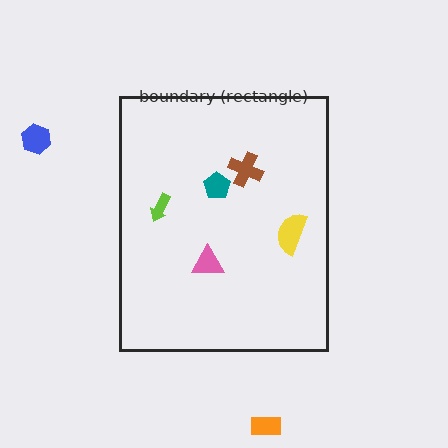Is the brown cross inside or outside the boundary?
Inside.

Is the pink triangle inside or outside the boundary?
Inside.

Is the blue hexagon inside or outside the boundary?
Outside.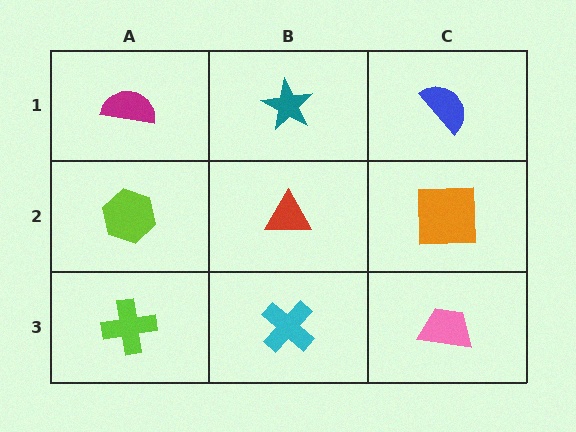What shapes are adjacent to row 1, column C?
An orange square (row 2, column C), a teal star (row 1, column B).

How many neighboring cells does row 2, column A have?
3.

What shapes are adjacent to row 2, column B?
A teal star (row 1, column B), a cyan cross (row 3, column B), a lime hexagon (row 2, column A), an orange square (row 2, column C).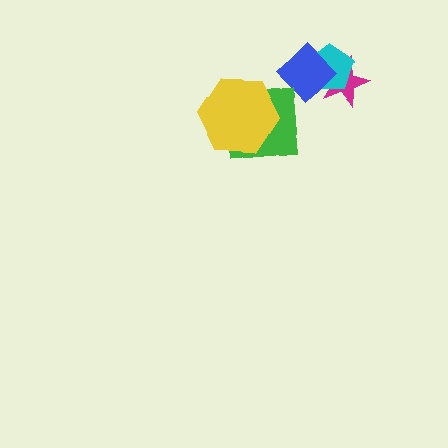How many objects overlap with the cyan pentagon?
2 objects overlap with the cyan pentagon.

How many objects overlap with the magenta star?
2 objects overlap with the magenta star.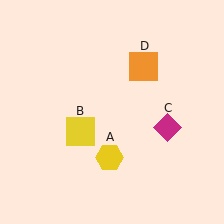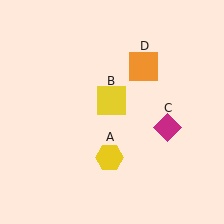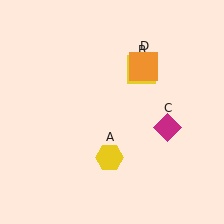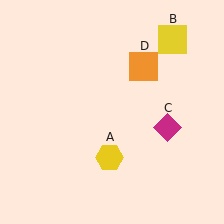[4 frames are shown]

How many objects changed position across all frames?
1 object changed position: yellow square (object B).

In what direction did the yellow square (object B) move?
The yellow square (object B) moved up and to the right.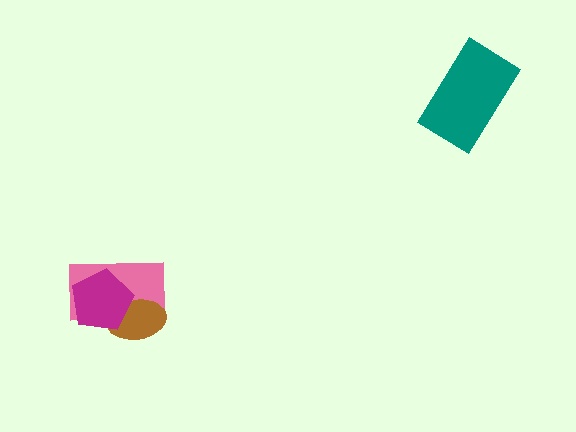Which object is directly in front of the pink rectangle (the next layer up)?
The brown ellipse is directly in front of the pink rectangle.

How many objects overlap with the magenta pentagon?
2 objects overlap with the magenta pentagon.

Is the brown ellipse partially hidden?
Yes, it is partially covered by another shape.